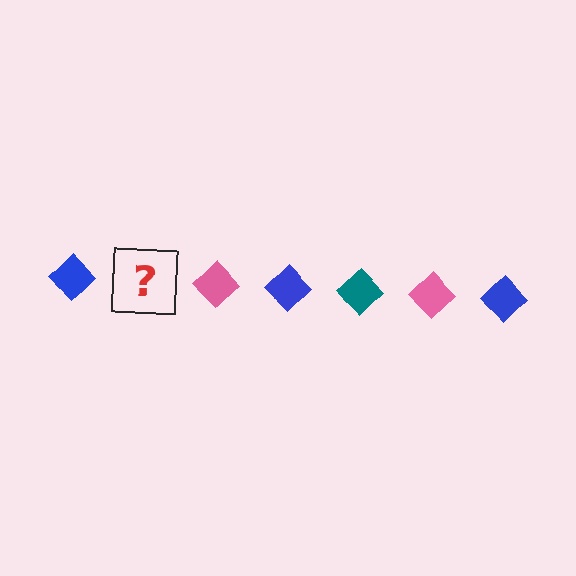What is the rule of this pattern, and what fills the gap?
The rule is that the pattern cycles through blue, teal, pink diamonds. The gap should be filled with a teal diamond.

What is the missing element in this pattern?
The missing element is a teal diamond.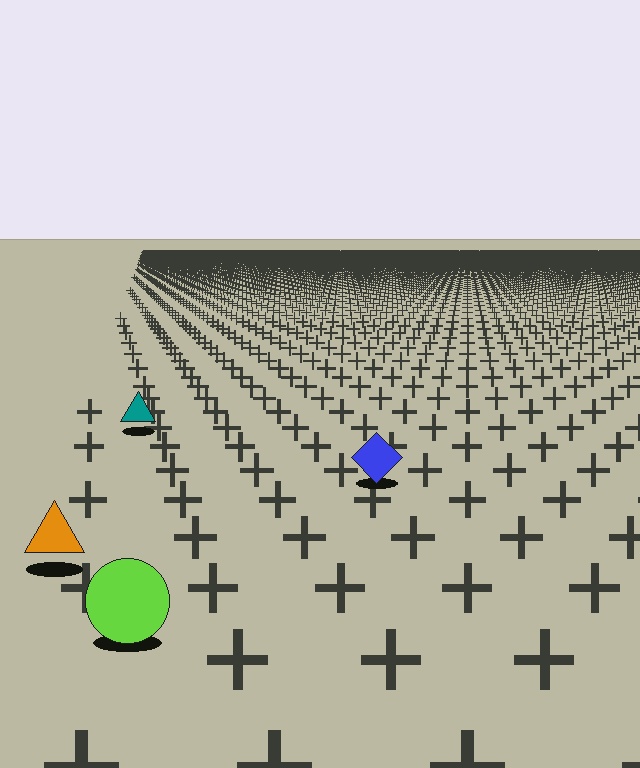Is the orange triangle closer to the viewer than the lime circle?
No. The lime circle is closer — you can tell from the texture gradient: the ground texture is coarser near it.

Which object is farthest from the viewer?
The teal triangle is farthest from the viewer. It appears smaller and the ground texture around it is denser.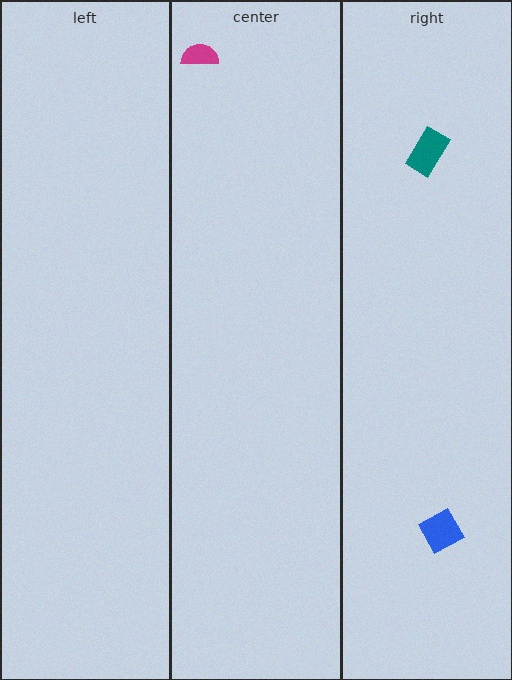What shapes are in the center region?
The magenta semicircle.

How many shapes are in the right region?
2.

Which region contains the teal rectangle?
The right region.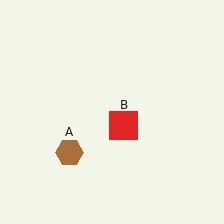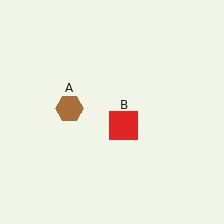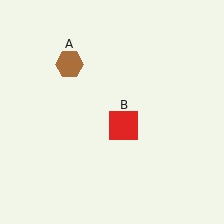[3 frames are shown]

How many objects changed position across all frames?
1 object changed position: brown hexagon (object A).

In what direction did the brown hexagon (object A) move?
The brown hexagon (object A) moved up.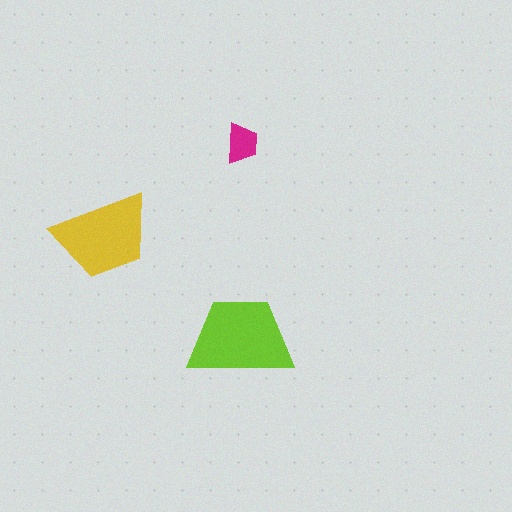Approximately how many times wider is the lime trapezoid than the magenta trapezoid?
About 2.5 times wider.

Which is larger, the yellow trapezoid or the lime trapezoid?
The lime one.